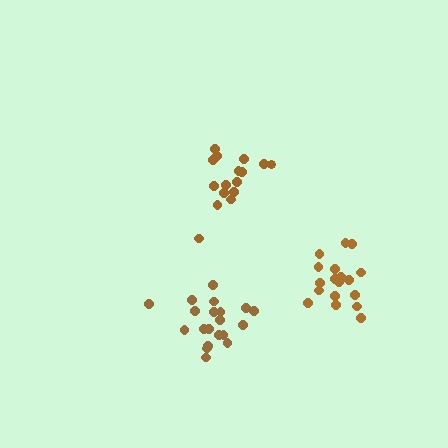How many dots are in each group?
Group 1: 20 dots, Group 2: 18 dots, Group 3: 16 dots (54 total).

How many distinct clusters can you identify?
There are 3 distinct clusters.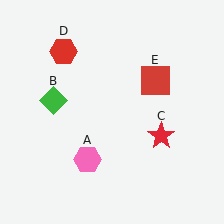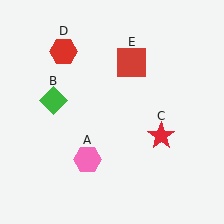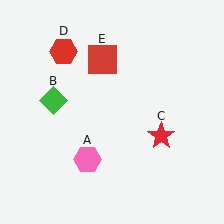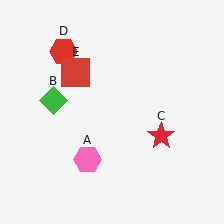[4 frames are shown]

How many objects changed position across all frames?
1 object changed position: red square (object E).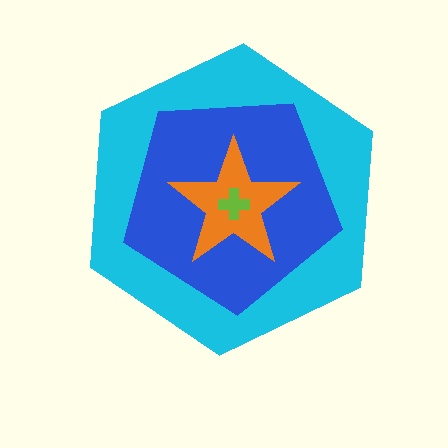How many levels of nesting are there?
4.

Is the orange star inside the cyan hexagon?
Yes.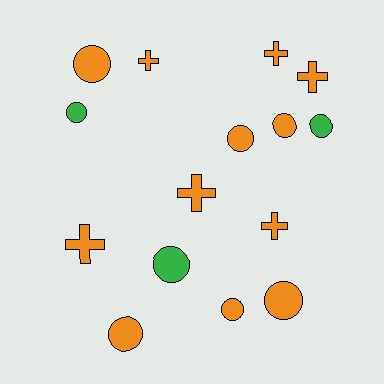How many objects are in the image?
There are 15 objects.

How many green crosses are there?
There are no green crosses.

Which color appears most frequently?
Orange, with 12 objects.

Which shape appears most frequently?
Circle, with 9 objects.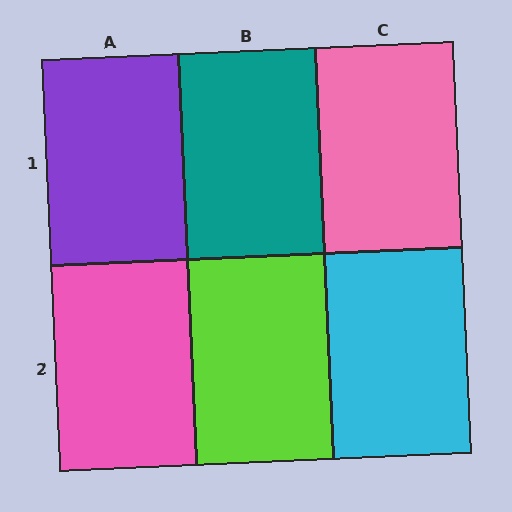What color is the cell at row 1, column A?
Purple.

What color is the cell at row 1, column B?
Teal.